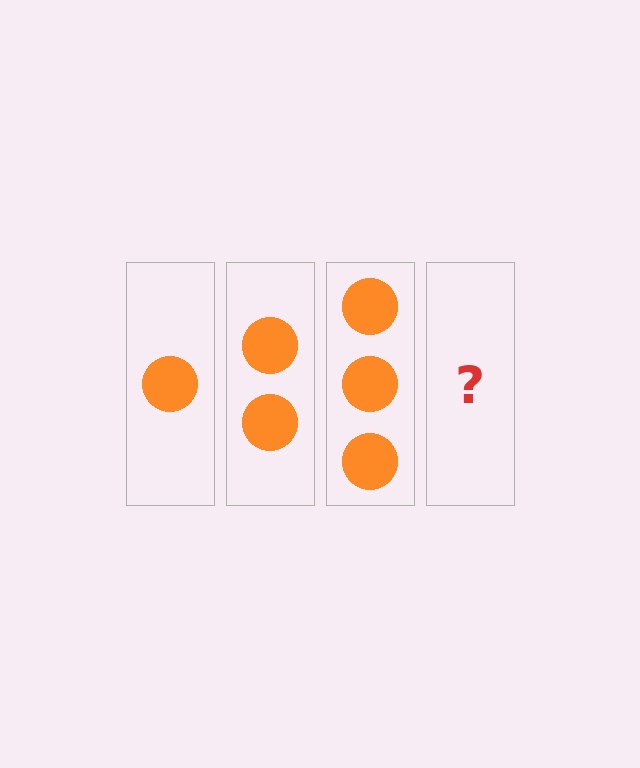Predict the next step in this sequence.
The next step is 4 circles.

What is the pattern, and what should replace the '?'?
The pattern is that each step adds one more circle. The '?' should be 4 circles.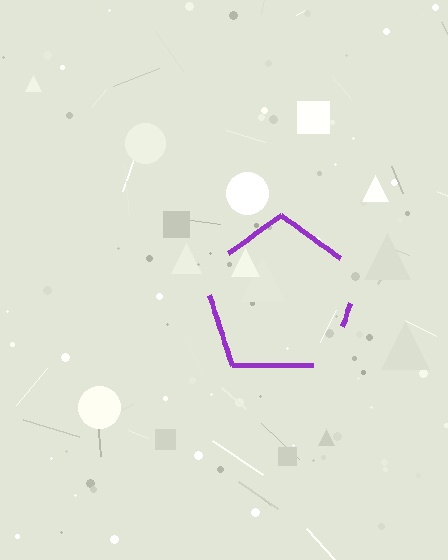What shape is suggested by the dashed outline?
The dashed outline suggests a pentagon.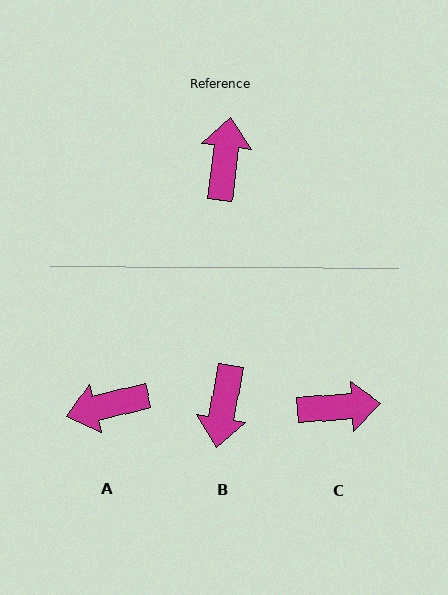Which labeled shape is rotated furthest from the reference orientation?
B, about 177 degrees away.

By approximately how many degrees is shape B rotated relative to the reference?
Approximately 177 degrees counter-clockwise.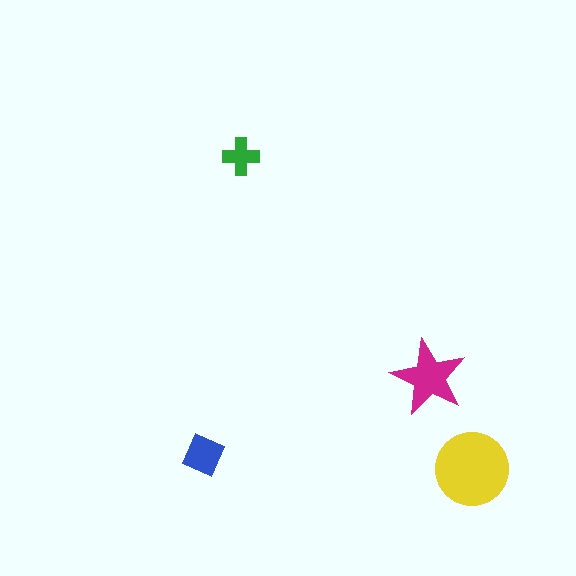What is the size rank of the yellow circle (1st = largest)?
1st.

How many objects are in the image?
There are 4 objects in the image.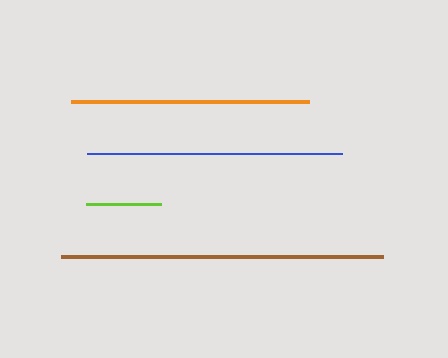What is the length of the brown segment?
The brown segment is approximately 322 pixels long.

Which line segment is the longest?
The brown line is the longest at approximately 322 pixels.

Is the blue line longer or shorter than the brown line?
The brown line is longer than the blue line.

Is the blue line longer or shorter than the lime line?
The blue line is longer than the lime line.